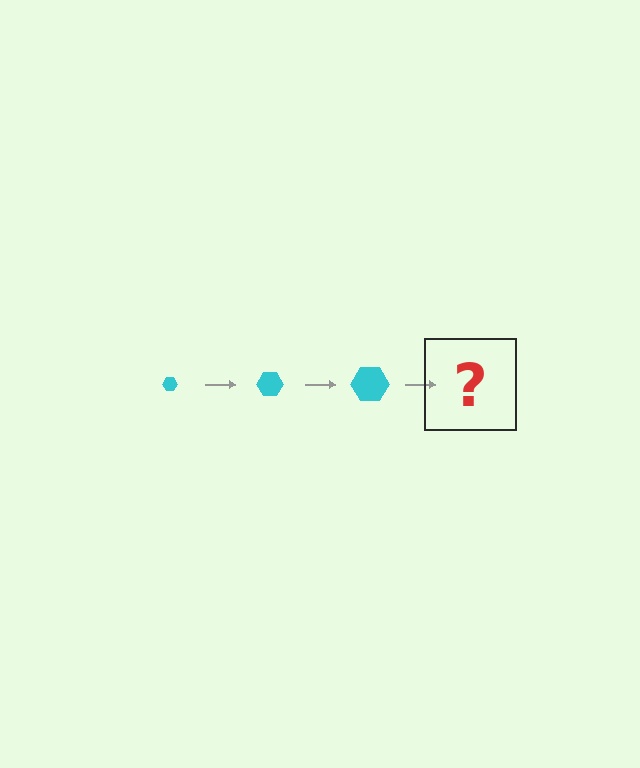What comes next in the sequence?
The next element should be a cyan hexagon, larger than the previous one.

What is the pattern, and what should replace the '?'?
The pattern is that the hexagon gets progressively larger each step. The '?' should be a cyan hexagon, larger than the previous one.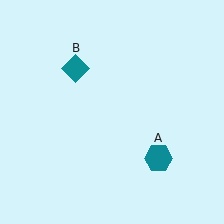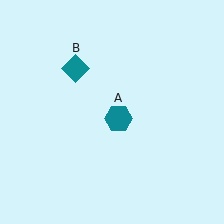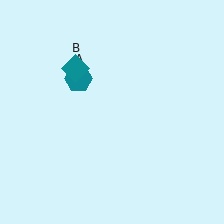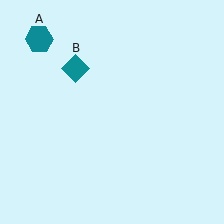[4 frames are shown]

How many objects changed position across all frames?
1 object changed position: teal hexagon (object A).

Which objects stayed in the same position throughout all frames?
Teal diamond (object B) remained stationary.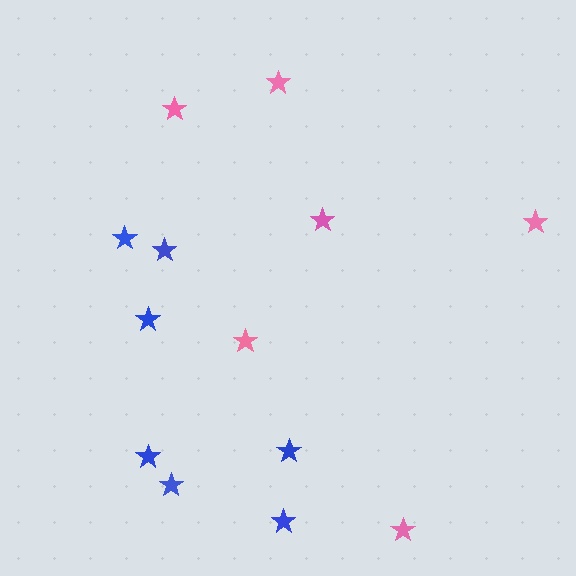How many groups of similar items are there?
There are 2 groups: one group of blue stars (7) and one group of pink stars (6).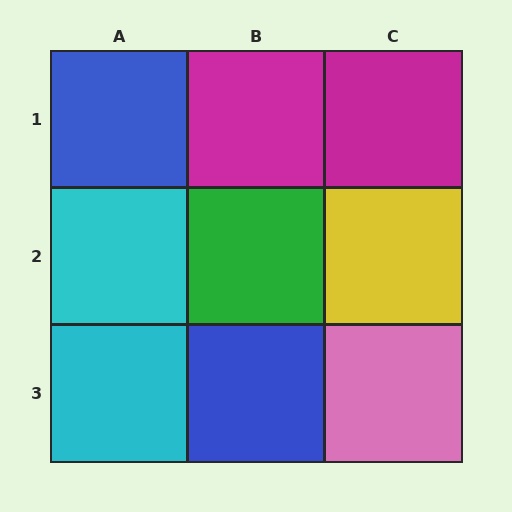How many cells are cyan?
2 cells are cyan.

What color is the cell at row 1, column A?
Blue.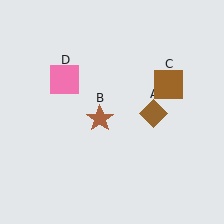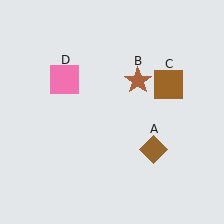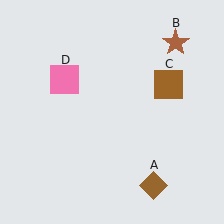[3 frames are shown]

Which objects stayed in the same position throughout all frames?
Brown square (object C) and pink square (object D) remained stationary.